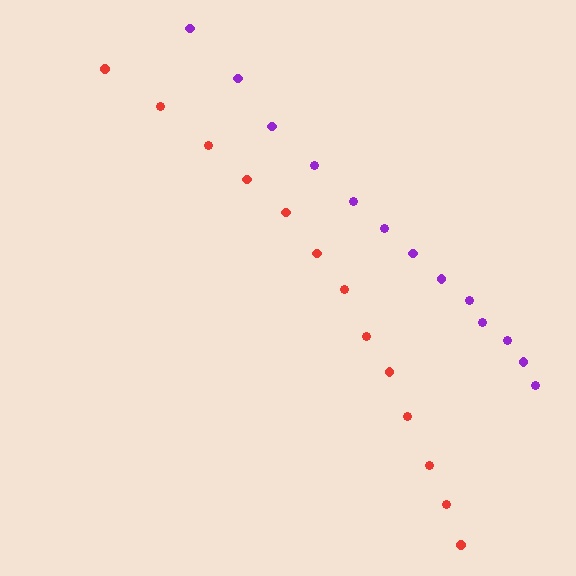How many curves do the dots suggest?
There are 2 distinct paths.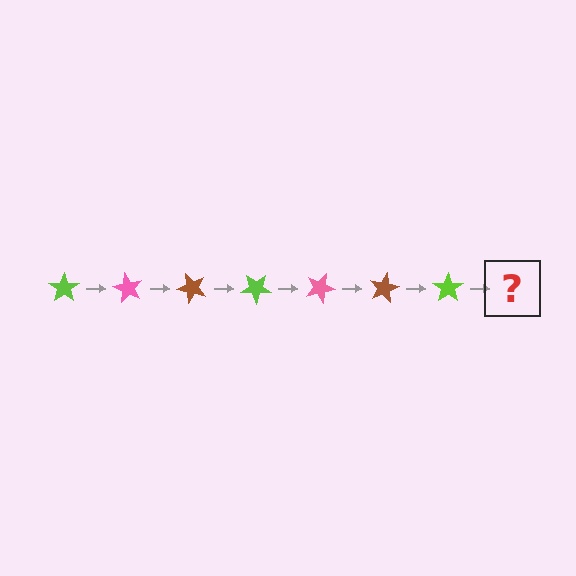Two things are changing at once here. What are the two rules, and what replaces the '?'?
The two rules are that it rotates 60 degrees each step and the color cycles through lime, pink, and brown. The '?' should be a pink star, rotated 420 degrees from the start.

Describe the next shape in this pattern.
It should be a pink star, rotated 420 degrees from the start.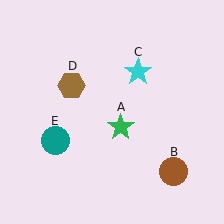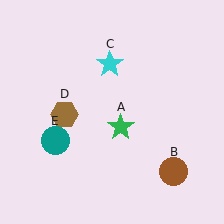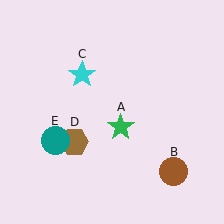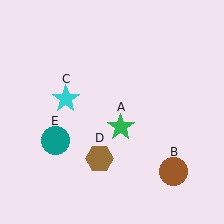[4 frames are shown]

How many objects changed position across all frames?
2 objects changed position: cyan star (object C), brown hexagon (object D).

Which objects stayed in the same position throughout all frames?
Green star (object A) and brown circle (object B) and teal circle (object E) remained stationary.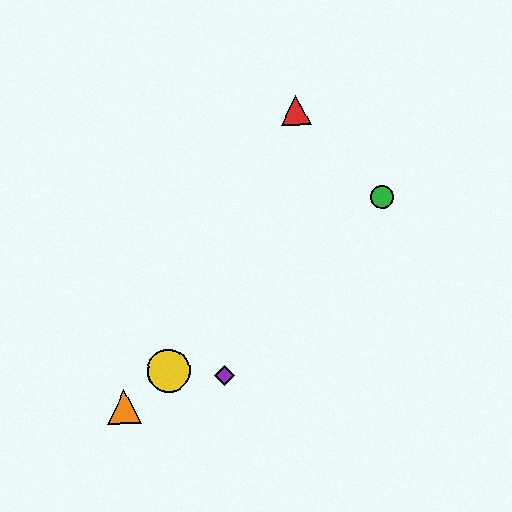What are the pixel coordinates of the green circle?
The green circle is at (382, 197).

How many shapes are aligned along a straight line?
4 shapes (the blue circle, the green circle, the yellow circle, the orange triangle) are aligned along a straight line.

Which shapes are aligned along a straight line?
The blue circle, the green circle, the yellow circle, the orange triangle are aligned along a straight line.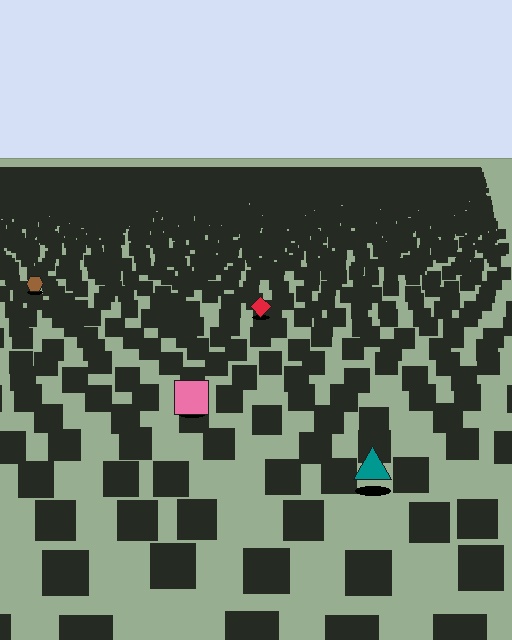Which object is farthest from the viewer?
The brown hexagon is farthest from the viewer. It appears smaller and the ground texture around it is denser.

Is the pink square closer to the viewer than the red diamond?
Yes. The pink square is closer — you can tell from the texture gradient: the ground texture is coarser near it.